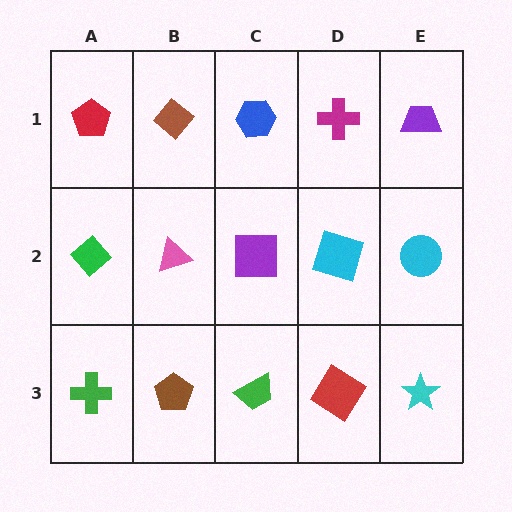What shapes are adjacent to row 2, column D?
A magenta cross (row 1, column D), a red diamond (row 3, column D), a purple square (row 2, column C), a cyan circle (row 2, column E).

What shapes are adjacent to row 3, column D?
A cyan square (row 2, column D), a green trapezoid (row 3, column C), a cyan star (row 3, column E).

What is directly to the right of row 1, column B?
A blue hexagon.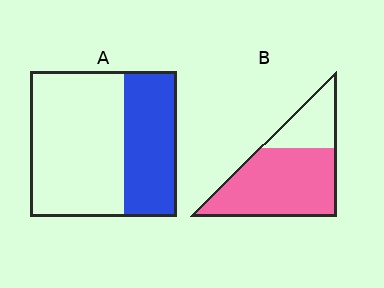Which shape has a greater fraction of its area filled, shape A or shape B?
Shape B.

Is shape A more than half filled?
No.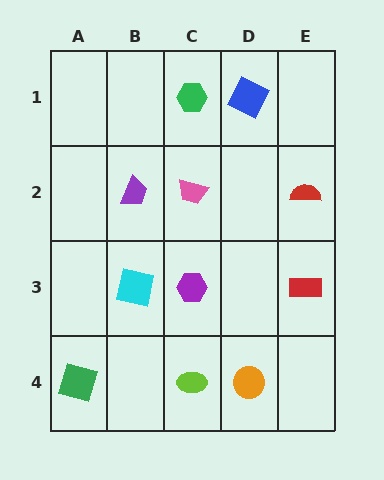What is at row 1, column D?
A blue square.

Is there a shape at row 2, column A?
No, that cell is empty.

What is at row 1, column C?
A green hexagon.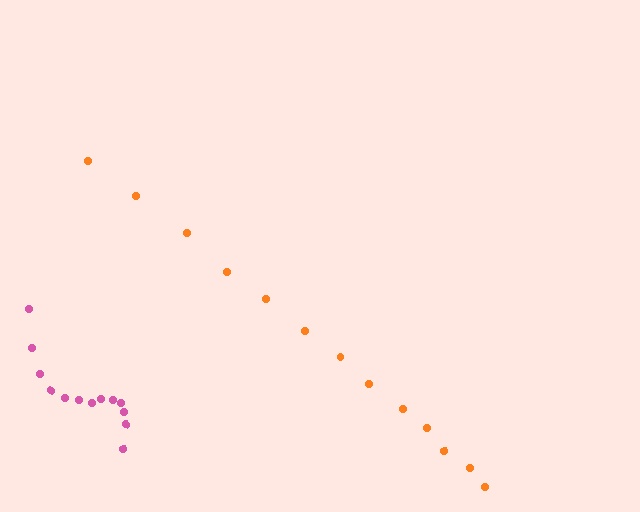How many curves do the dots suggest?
There are 2 distinct paths.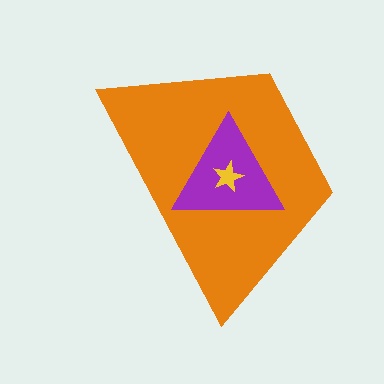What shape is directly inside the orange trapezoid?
The purple triangle.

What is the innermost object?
The yellow star.